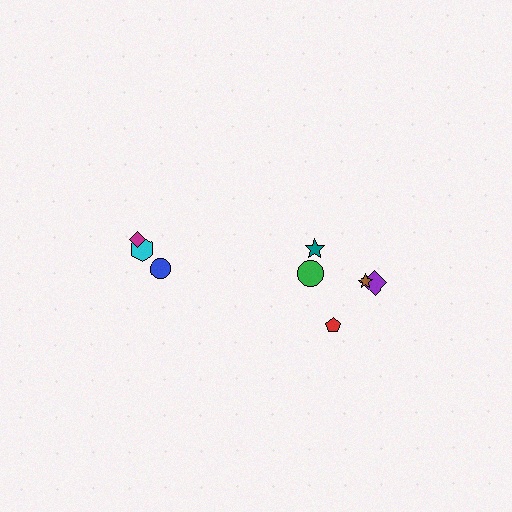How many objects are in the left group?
There are 3 objects.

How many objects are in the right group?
There are 5 objects.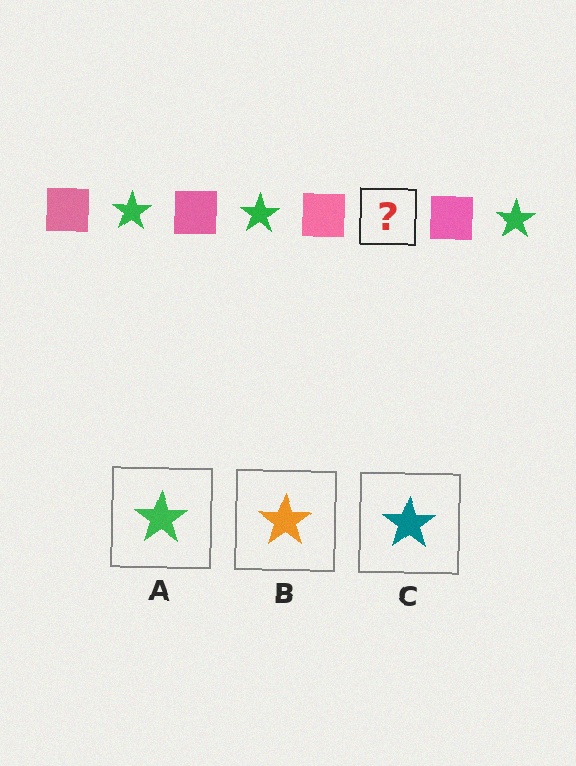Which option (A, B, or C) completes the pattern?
A.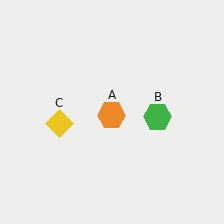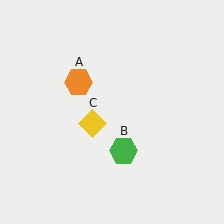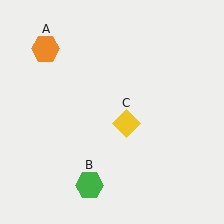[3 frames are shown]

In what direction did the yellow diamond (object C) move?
The yellow diamond (object C) moved right.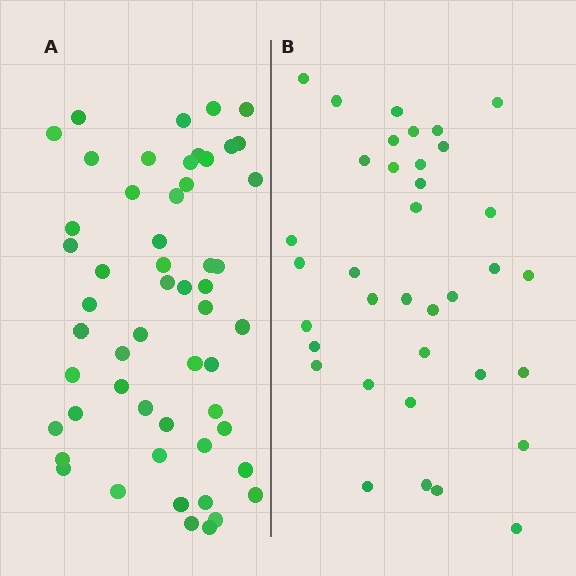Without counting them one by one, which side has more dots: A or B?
Region A (the left region) has more dots.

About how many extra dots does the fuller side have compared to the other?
Region A has approximately 20 more dots than region B.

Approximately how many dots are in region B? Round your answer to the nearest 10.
About 40 dots. (The exact count is 36, which rounds to 40.)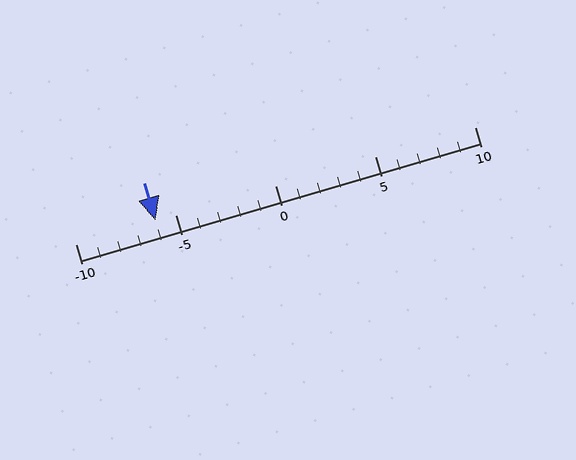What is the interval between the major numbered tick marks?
The major tick marks are spaced 5 units apart.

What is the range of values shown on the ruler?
The ruler shows values from -10 to 10.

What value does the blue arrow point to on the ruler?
The blue arrow points to approximately -6.